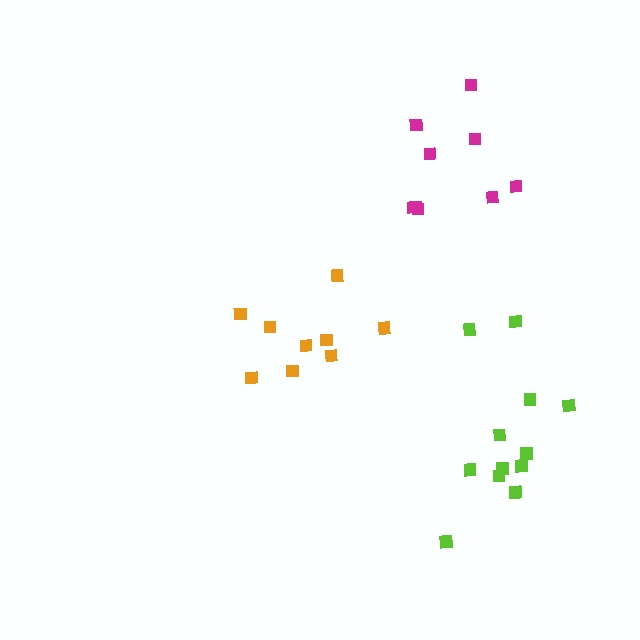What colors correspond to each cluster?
The clusters are colored: magenta, lime, orange.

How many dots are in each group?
Group 1: 9 dots, Group 2: 12 dots, Group 3: 9 dots (30 total).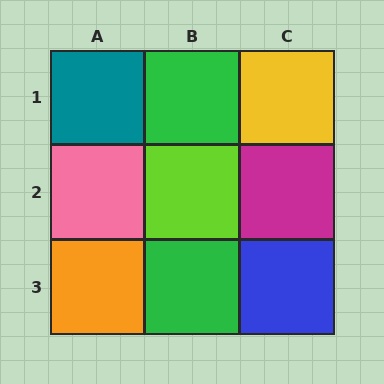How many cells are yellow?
1 cell is yellow.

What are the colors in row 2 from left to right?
Pink, lime, magenta.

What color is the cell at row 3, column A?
Orange.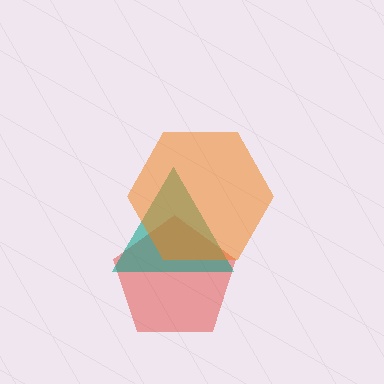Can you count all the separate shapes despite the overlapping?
Yes, there are 3 separate shapes.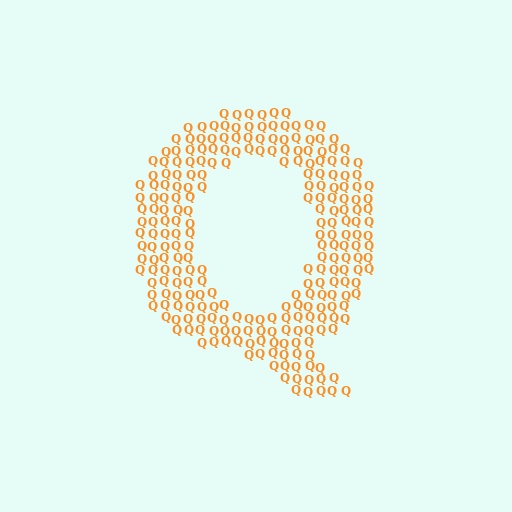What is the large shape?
The large shape is the letter Q.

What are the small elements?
The small elements are letter Q's.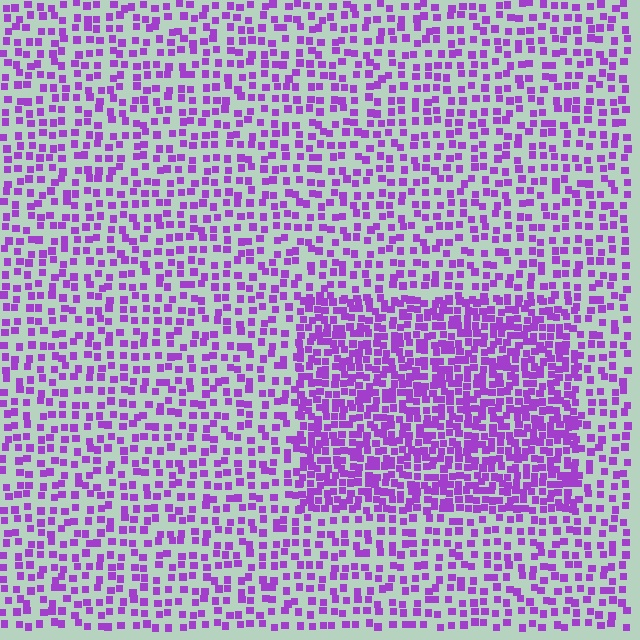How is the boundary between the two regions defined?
The boundary is defined by a change in element density (approximately 2.0x ratio). All elements are the same color, size, and shape.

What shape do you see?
I see a rectangle.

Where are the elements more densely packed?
The elements are more densely packed inside the rectangle boundary.